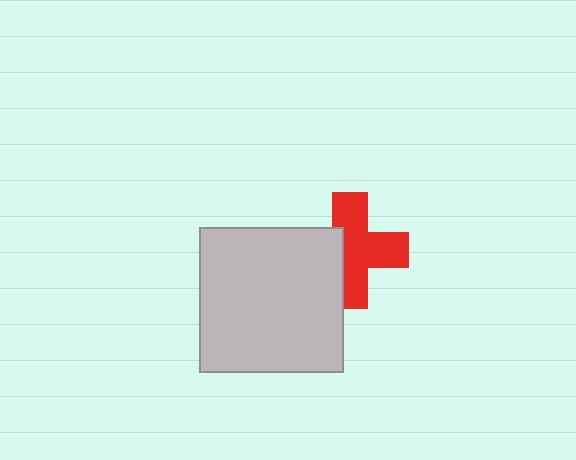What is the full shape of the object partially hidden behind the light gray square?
The partially hidden object is a red cross.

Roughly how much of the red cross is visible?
Most of it is visible (roughly 66%).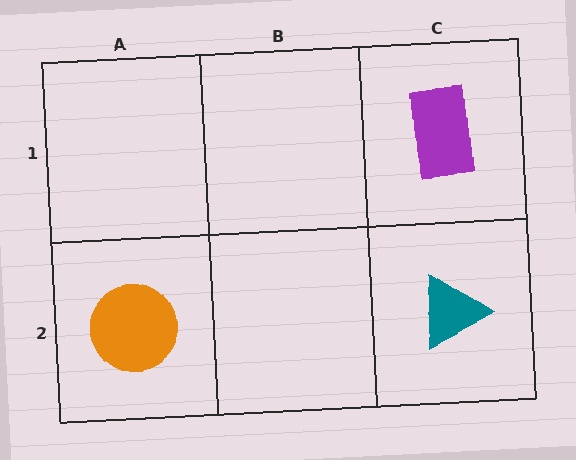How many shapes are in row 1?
1 shape.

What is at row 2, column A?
An orange circle.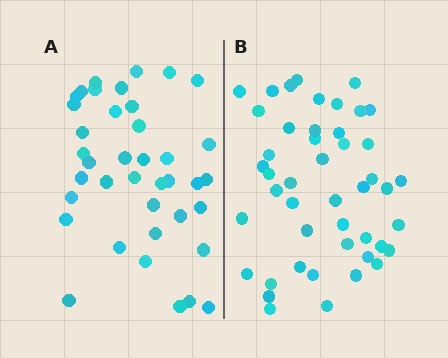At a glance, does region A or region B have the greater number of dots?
Region B (the right region) has more dots.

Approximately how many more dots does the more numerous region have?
Region B has roughly 8 or so more dots than region A.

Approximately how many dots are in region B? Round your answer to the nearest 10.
About 50 dots. (The exact count is 46, which rounds to 50.)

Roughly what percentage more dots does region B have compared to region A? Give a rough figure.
About 20% more.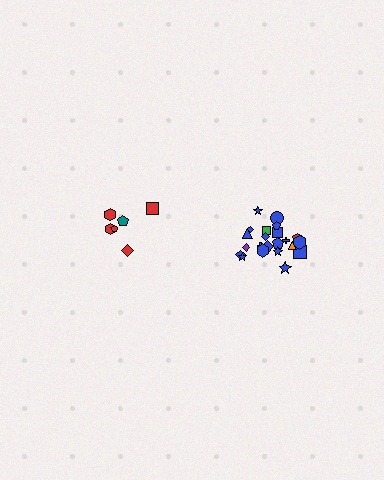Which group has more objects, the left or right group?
The right group.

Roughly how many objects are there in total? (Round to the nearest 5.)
Roughly 30 objects in total.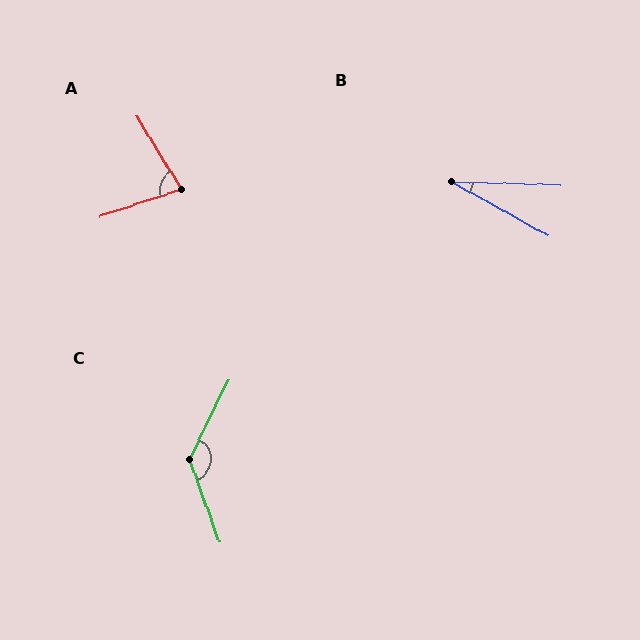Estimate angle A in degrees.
Approximately 77 degrees.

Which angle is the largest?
C, at approximately 134 degrees.